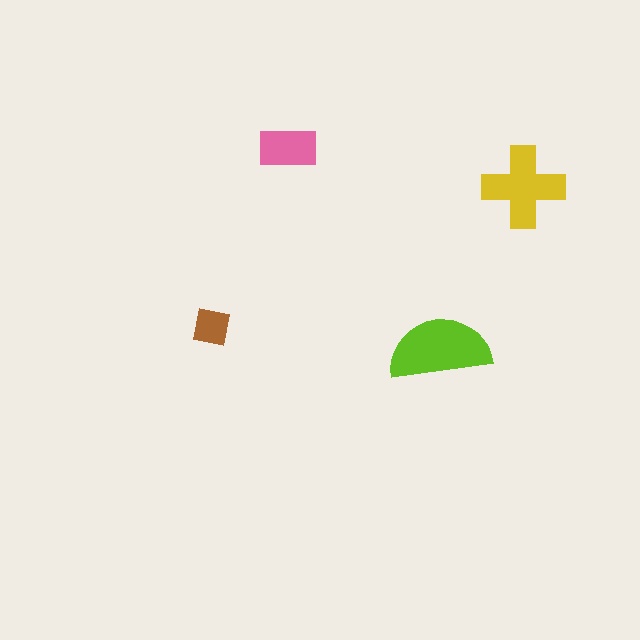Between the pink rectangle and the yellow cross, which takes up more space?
The yellow cross.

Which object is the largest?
The lime semicircle.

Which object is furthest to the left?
The brown square is leftmost.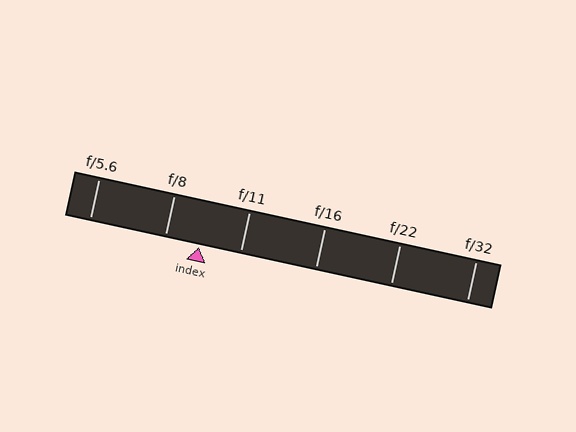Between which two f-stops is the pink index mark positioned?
The index mark is between f/8 and f/11.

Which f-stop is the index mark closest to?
The index mark is closest to f/8.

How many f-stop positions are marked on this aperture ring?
There are 6 f-stop positions marked.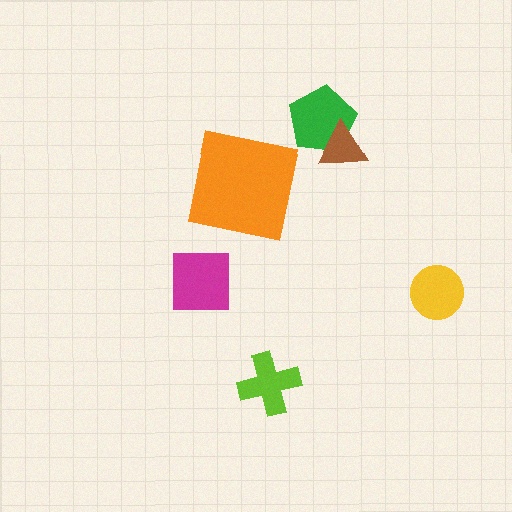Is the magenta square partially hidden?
No, no other shape covers it.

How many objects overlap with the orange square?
0 objects overlap with the orange square.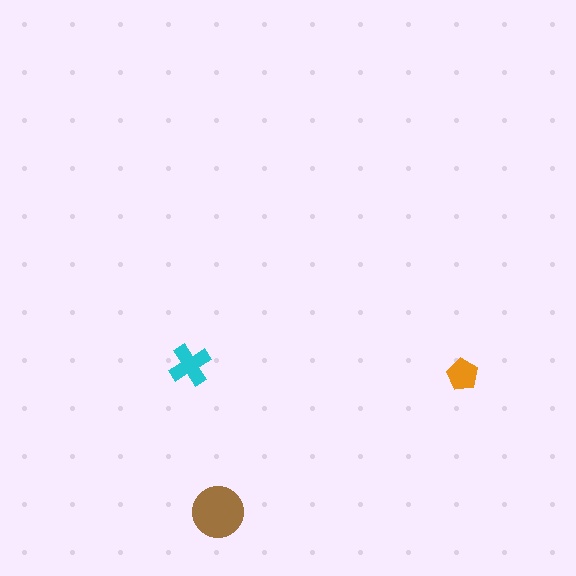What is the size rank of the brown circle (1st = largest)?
1st.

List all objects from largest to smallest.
The brown circle, the cyan cross, the orange pentagon.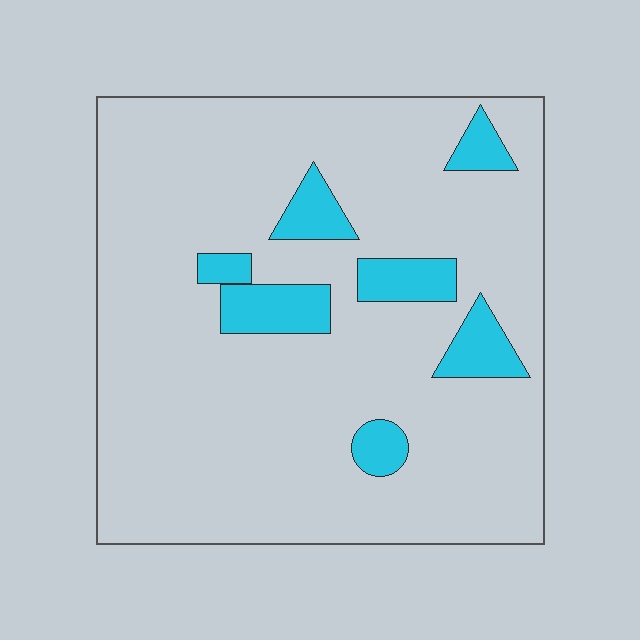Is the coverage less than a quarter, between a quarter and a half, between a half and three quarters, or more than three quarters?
Less than a quarter.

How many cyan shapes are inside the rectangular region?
7.